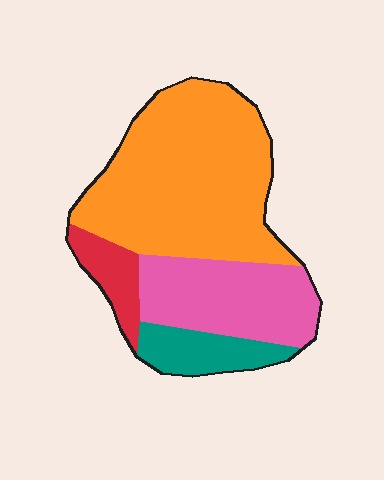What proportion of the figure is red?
Red takes up about one tenth (1/10) of the figure.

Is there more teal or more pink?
Pink.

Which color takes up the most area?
Orange, at roughly 55%.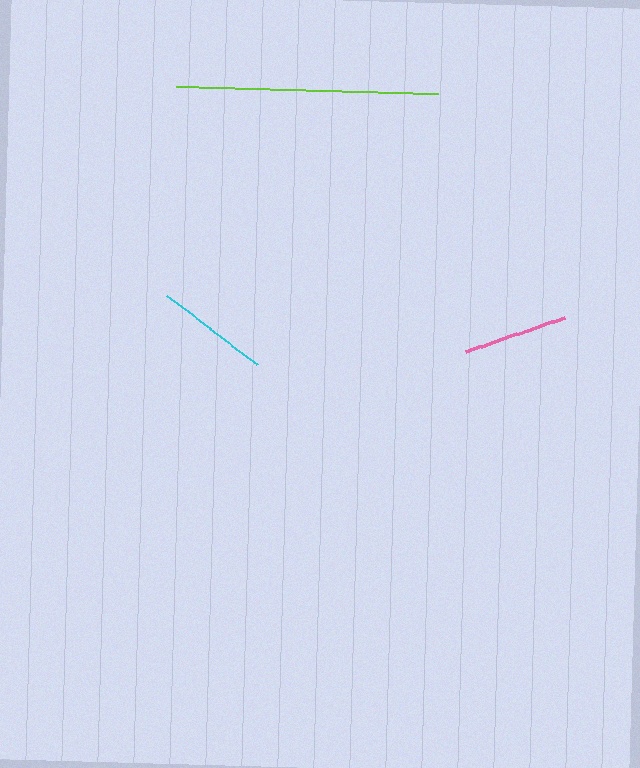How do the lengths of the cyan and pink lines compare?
The cyan and pink lines are approximately the same length.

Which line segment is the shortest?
The pink line is the shortest at approximately 104 pixels.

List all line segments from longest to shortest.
From longest to shortest: lime, cyan, pink.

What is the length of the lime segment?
The lime segment is approximately 262 pixels long.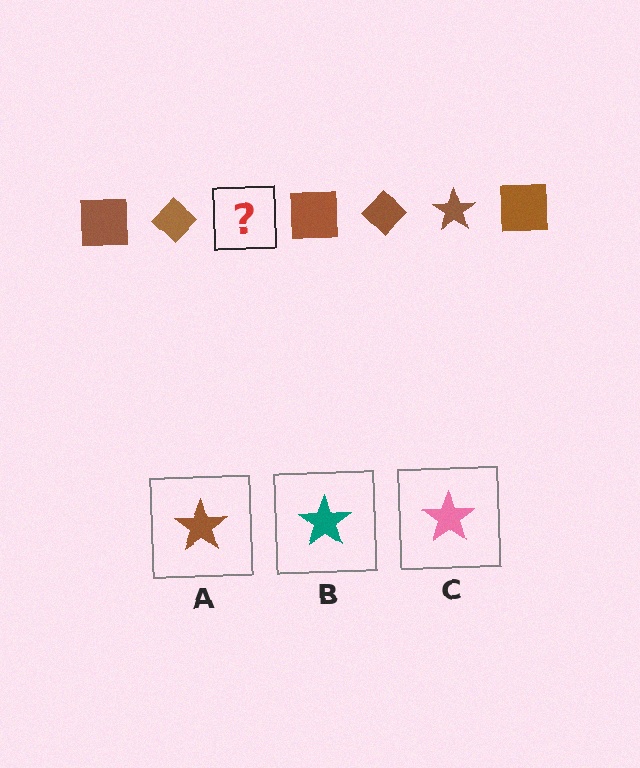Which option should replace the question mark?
Option A.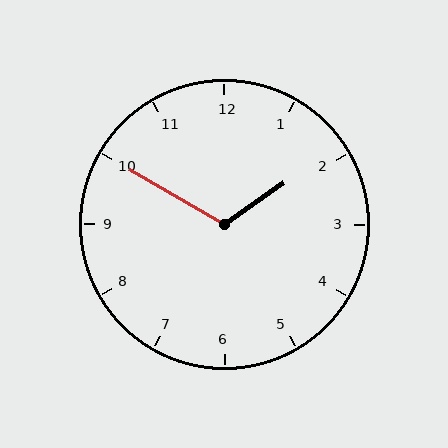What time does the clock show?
1:50.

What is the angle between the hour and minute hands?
Approximately 115 degrees.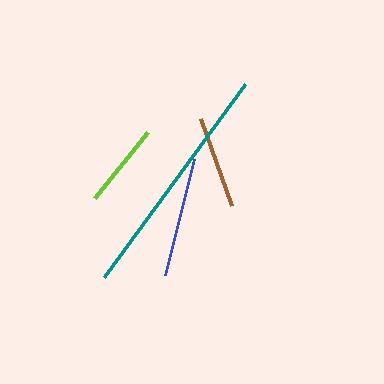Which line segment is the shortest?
The lime line is the shortest at approximately 84 pixels.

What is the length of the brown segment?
The brown segment is approximately 93 pixels long.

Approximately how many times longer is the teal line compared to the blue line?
The teal line is approximately 2.0 times the length of the blue line.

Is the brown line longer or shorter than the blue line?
The blue line is longer than the brown line.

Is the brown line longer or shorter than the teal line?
The teal line is longer than the brown line.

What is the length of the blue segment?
The blue segment is approximately 120 pixels long.